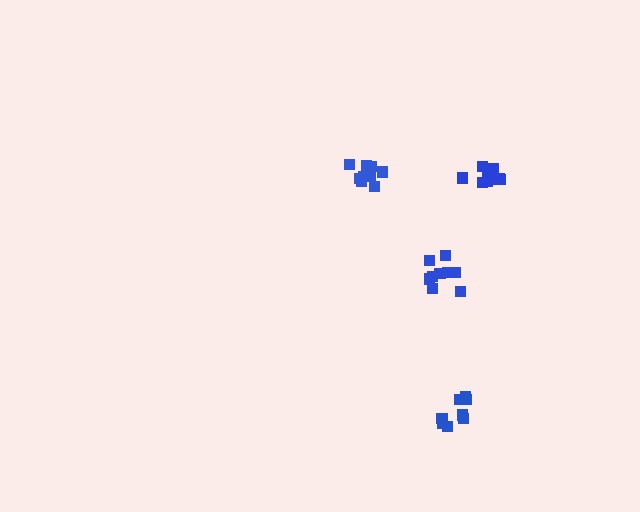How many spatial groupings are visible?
There are 4 spatial groupings.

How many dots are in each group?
Group 1: 10 dots, Group 2: 10 dots, Group 3: 10 dots, Group 4: 8 dots (38 total).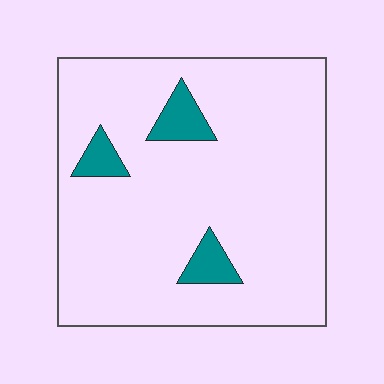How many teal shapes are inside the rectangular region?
3.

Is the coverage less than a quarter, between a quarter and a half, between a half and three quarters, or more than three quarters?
Less than a quarter.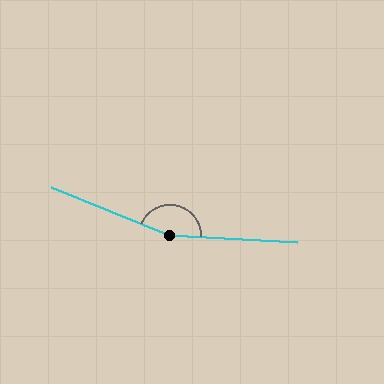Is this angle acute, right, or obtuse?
It is obtuse.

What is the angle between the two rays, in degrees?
Approximately 161 degrees.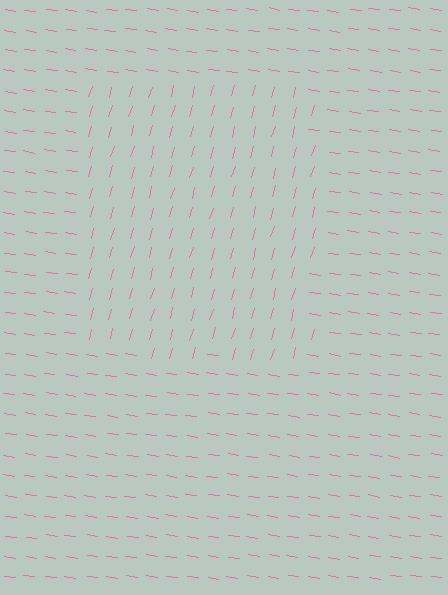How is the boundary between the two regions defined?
The boundary is defined purely by a change in line orientation (approximately 82 degrees difference). All lines are the same color and thickness.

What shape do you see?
I see a rectangle.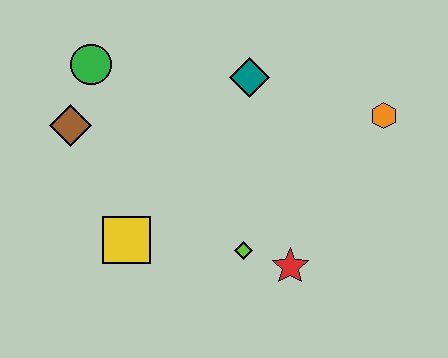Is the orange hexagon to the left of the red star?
No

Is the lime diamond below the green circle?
Yes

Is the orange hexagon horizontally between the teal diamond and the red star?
No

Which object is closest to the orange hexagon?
The teal diamond is closest to the orange hexagon.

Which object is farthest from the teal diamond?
The yellow square is farthest from the teal diamond.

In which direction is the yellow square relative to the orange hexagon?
The yellow square is to the left of the orange hexagon.